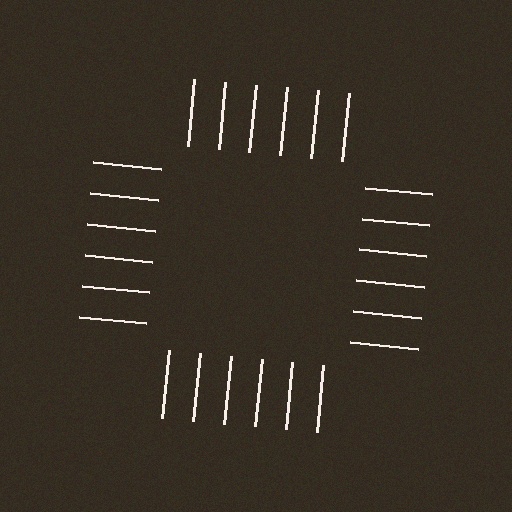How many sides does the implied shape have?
4 sides — the line-ends trace a square.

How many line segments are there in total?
24 — 6 along each of the 4 edges.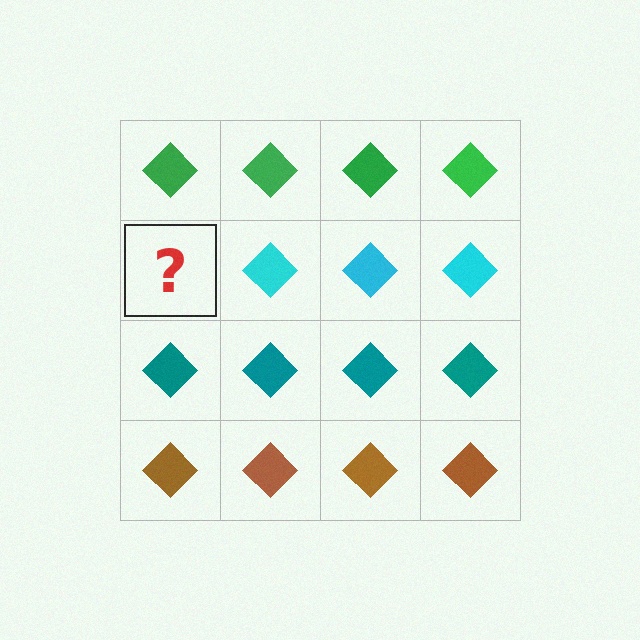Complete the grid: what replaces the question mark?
The question mark should be replaced with a cyan diamond.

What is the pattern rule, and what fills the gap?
The rule is that each row has a consistent color. The gap should be filled with a cyan diamond.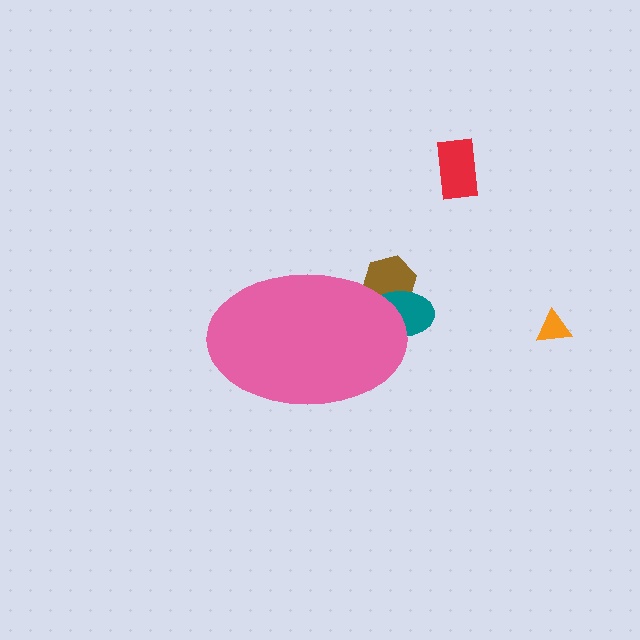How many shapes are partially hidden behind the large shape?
2 shapes are partially hidden.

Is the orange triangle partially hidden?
No, the orange triangle is fully visible.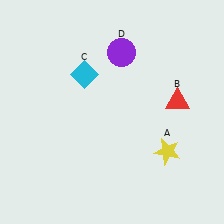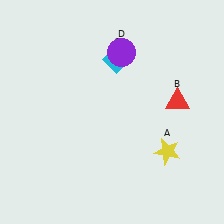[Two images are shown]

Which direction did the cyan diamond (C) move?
The cyan diamond (C) moved right.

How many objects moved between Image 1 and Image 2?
1 object moved between the two images.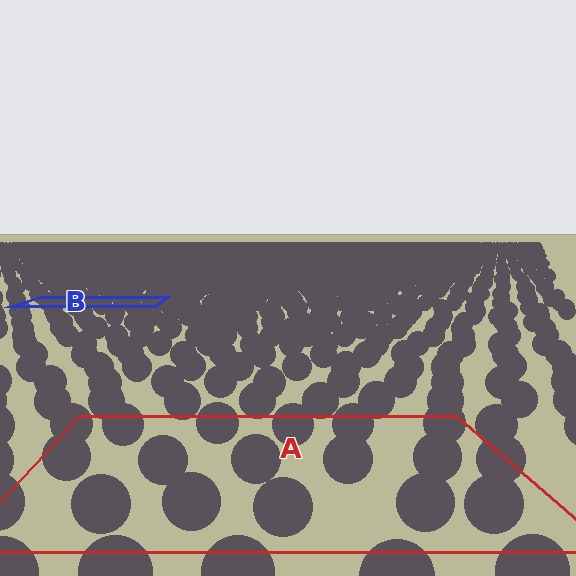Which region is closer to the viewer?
Region A is closer. The texture elements there are larger and more spread out.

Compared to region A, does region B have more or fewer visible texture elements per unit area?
Region B has more texture elements per unit area — they are packed more densely because it is farther away.